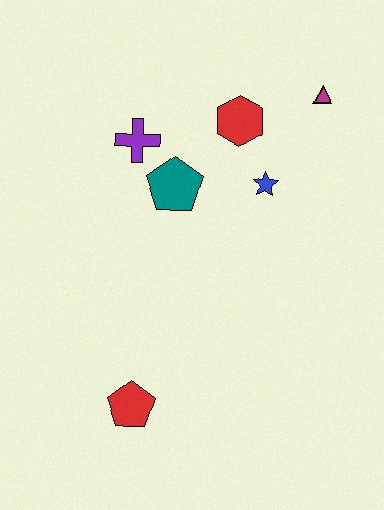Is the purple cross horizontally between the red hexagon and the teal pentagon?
No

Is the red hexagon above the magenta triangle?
No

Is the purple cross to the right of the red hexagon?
No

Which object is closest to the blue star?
The red hexagon is closest to the blue star.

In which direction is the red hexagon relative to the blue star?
The red hexagon is above the blue star.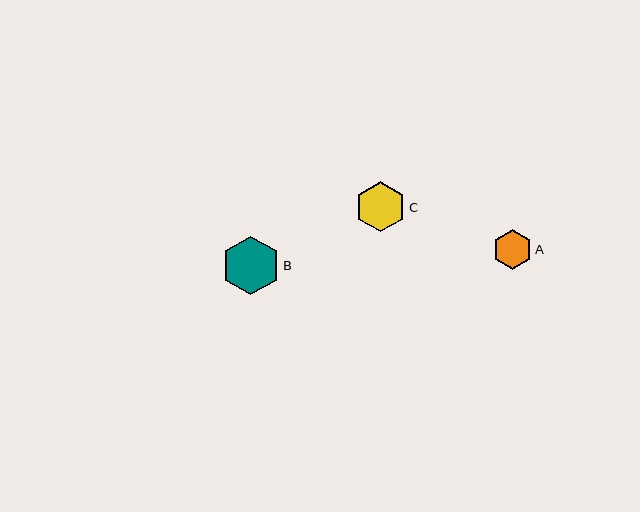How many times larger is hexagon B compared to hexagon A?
Hexagon B is approximately 1.5 times the size of hexagon A.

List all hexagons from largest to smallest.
From largest to smallest: B, C, A.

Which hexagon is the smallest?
Hexagon A is the smallest with a size of approximately 40 pixels.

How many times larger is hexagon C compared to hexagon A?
Hexagon C is approximately 1.3 times the size of hexagon A.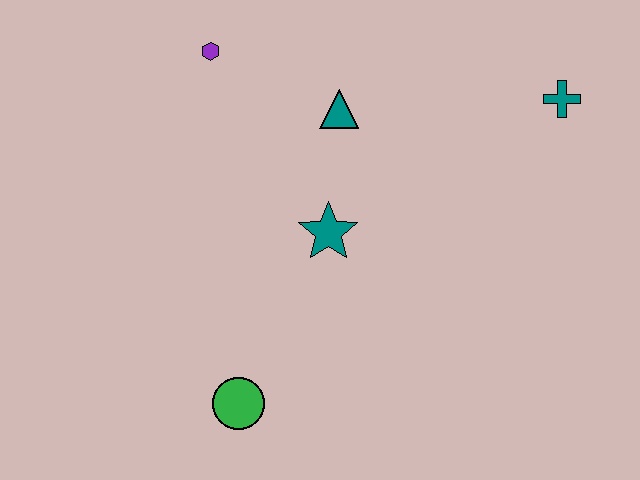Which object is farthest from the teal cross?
The green circle is farthest from the teal cross.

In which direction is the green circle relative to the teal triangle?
The green circle is below the teal triangle.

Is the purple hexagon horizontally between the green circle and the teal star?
No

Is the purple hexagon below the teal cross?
No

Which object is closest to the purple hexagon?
The teal triangle is closest to the purple hexagon.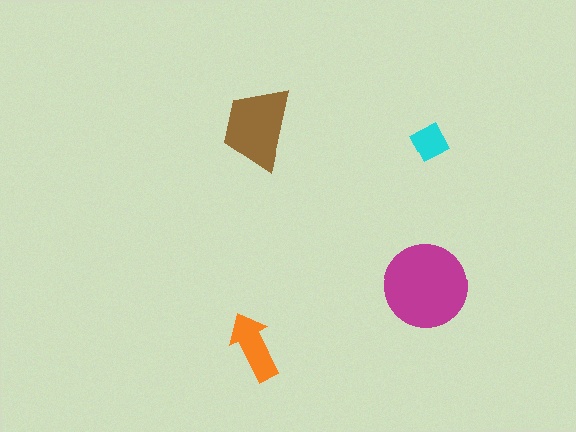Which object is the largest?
The magenta circle.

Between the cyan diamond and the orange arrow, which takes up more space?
The orange arrow.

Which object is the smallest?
The cyan diamond.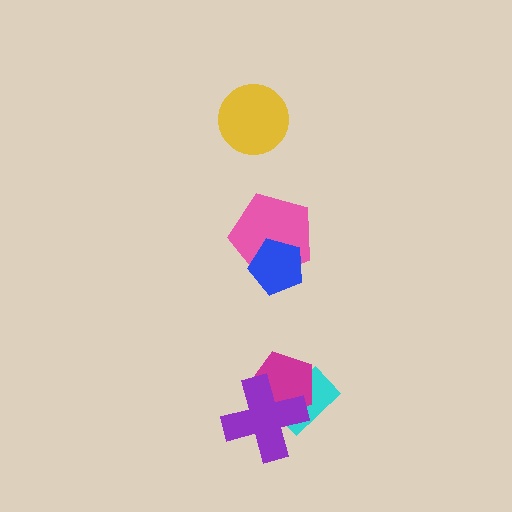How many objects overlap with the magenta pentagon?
2 objects overlap with the magenta pentagon.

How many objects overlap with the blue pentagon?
1 object overlaps with the blue pentagon.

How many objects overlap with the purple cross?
2 objects overlap with the purple cross.